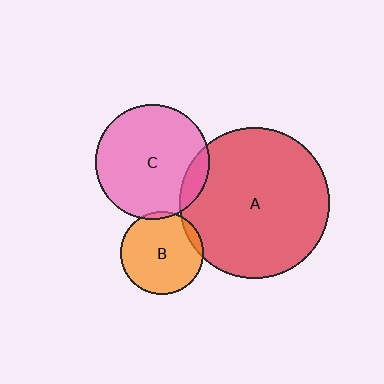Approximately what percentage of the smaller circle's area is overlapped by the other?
Approximately 5%.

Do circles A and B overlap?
Yes.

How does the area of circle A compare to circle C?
Approximately 1.7 times.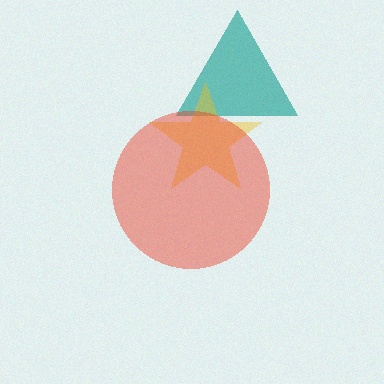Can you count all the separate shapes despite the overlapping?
Yes, there are 3 separate shapes.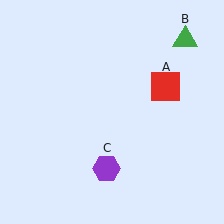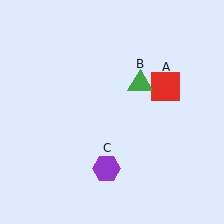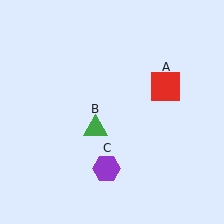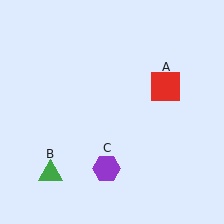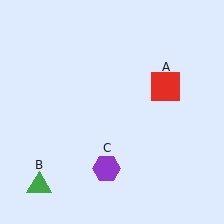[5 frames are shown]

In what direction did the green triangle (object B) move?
The green triangle (object B) moved down and to the left.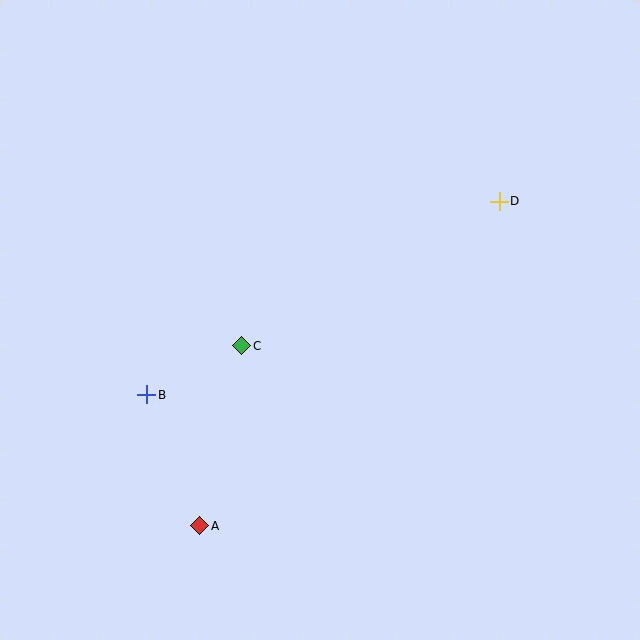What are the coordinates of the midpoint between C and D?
The midpoint between C and D is at (370, 274).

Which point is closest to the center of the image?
Point C at (241, 346) is closest to the center.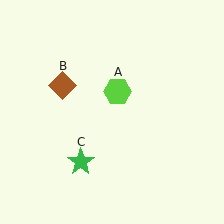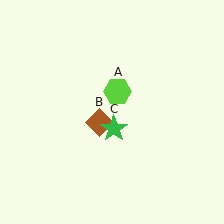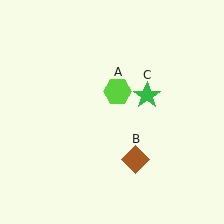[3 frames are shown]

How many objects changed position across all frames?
2 objects changed position: brown diamond (object B), green star (object C).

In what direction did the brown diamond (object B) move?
The brown diamond (object B) moved down and to the right.